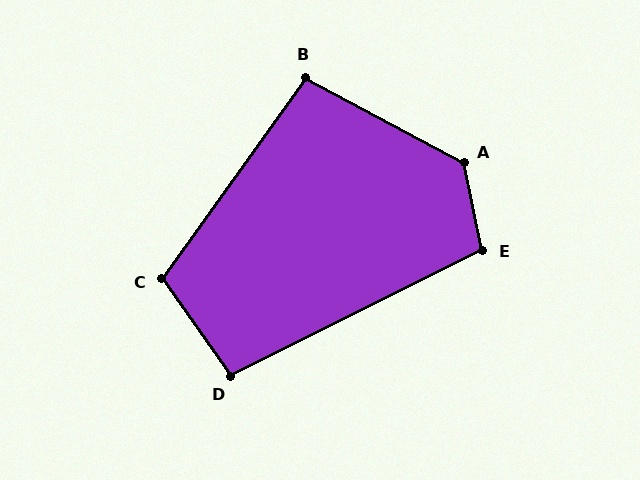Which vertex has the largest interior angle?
A, at approximately 130 degrees.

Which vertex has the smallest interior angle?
B, at approximately 97 degrees.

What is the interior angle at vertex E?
Approximately 104 degrees (obtuse).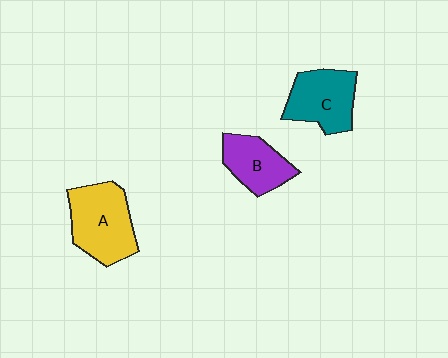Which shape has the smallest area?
Shape B (purple).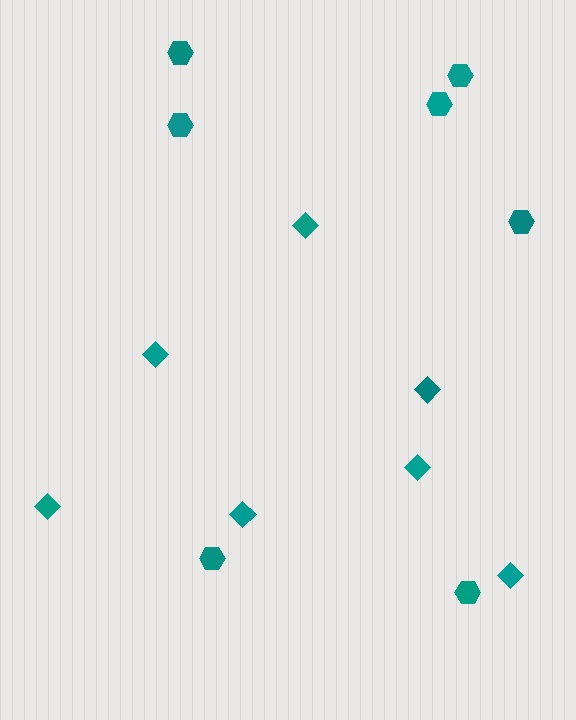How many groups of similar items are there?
There are 2 groups: one group of diamonds (7) and one group of hexagons (7).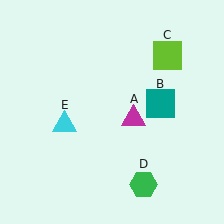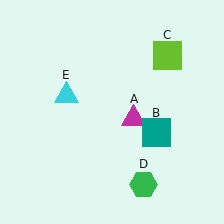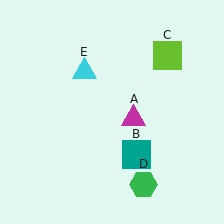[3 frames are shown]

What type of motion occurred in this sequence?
The teal square (object B), cyan triangle (object E) rotated clockwise around the center of the scene.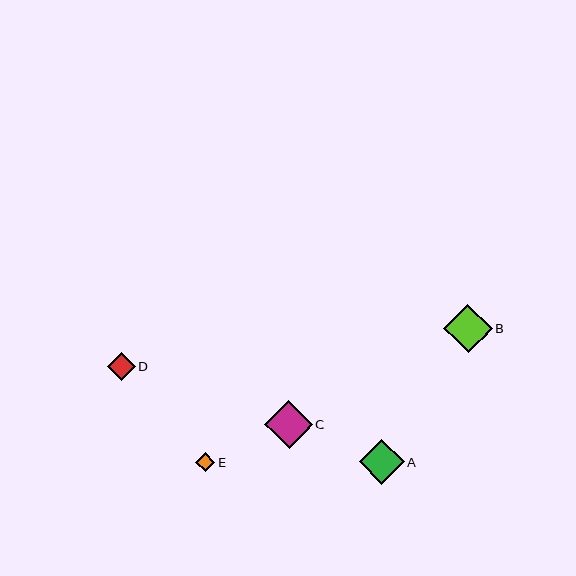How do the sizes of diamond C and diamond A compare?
Diamond C and diamond A are approximately the same size.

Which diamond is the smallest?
Diamond E is the smallest with a size of approximately 19 pixels.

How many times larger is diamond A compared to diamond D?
Diamond A is approximately 1.6 times the size of diamond D.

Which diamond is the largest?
Diamond B is the largest with a size of approximately 49 pixels.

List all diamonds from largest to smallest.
From largest to smallest: B, C, A, D, E.